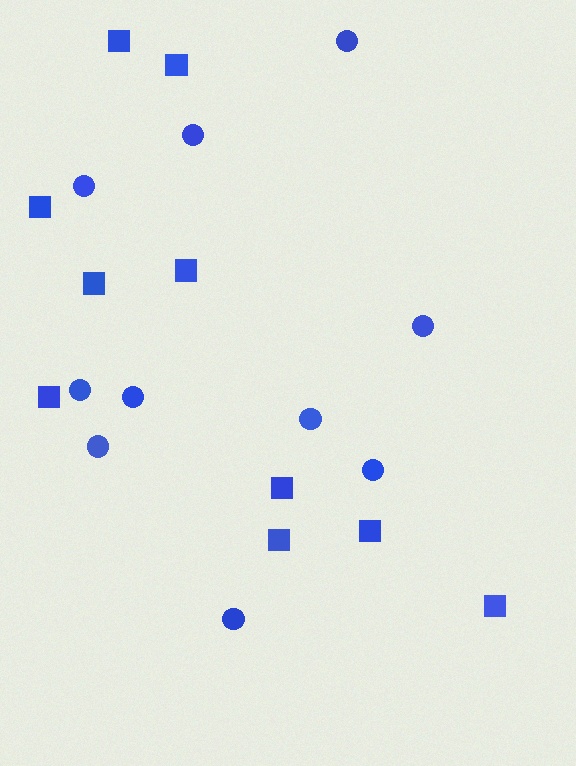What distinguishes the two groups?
There are 2 groups: one group of circles (10) and one group of squares (10).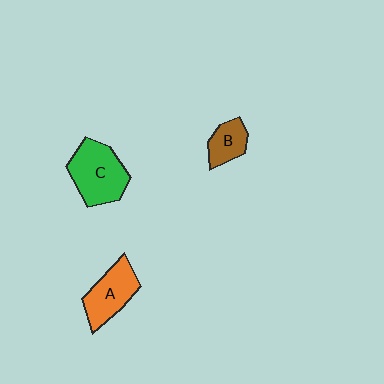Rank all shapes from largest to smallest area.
From largest to smallest: C (green), A (orange), B (brown).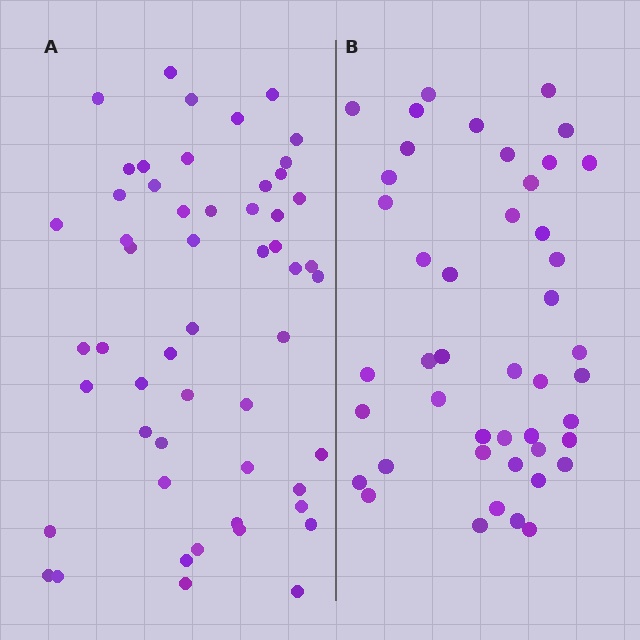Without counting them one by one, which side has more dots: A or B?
Region A (the left region) has more dots.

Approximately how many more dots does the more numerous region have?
Region A has roughly 8 or so more dots than region B.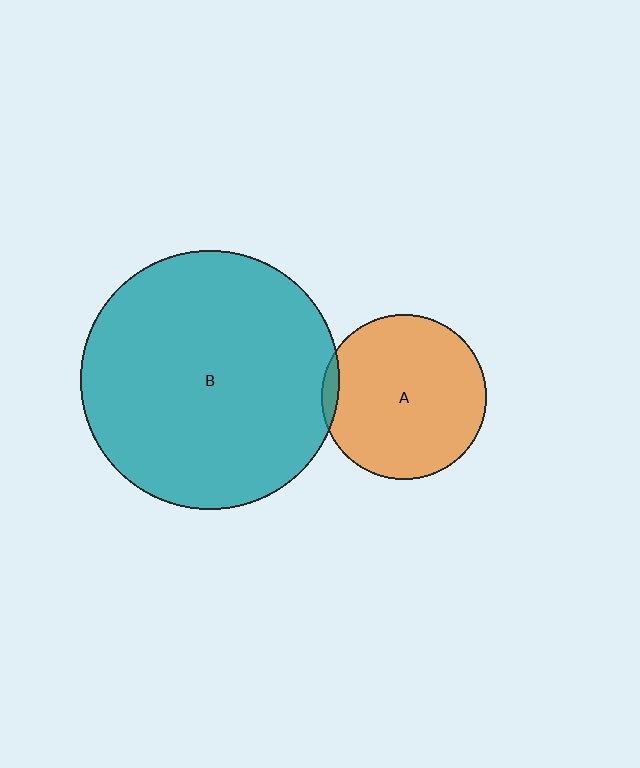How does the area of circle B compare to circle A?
Approximately 2.5 times.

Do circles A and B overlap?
Yes.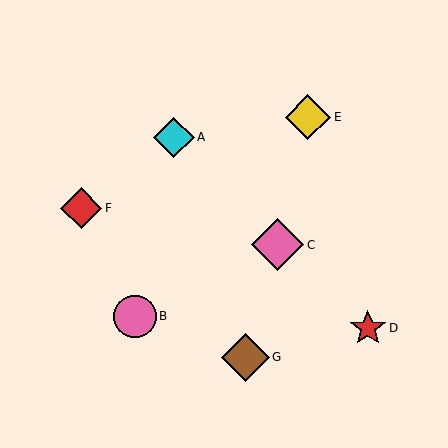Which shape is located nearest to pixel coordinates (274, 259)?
The pink diamond (labeled C) at (278, 245) is nearest to that location.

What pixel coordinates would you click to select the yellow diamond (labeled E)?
Click at (308, 117) to select the yellow diamond E.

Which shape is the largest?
The pink diamond (labeled C) is the largest.